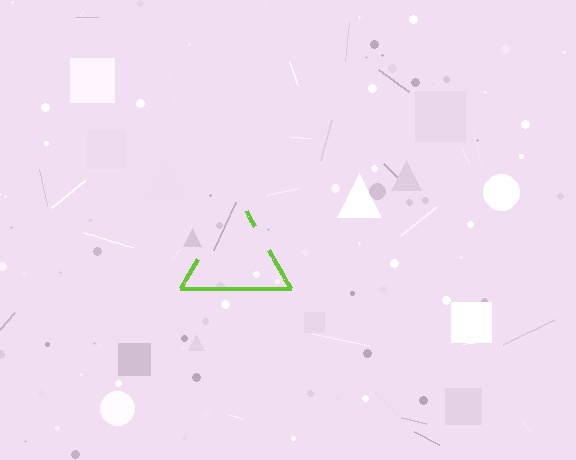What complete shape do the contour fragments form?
The contour fragments form a triangle.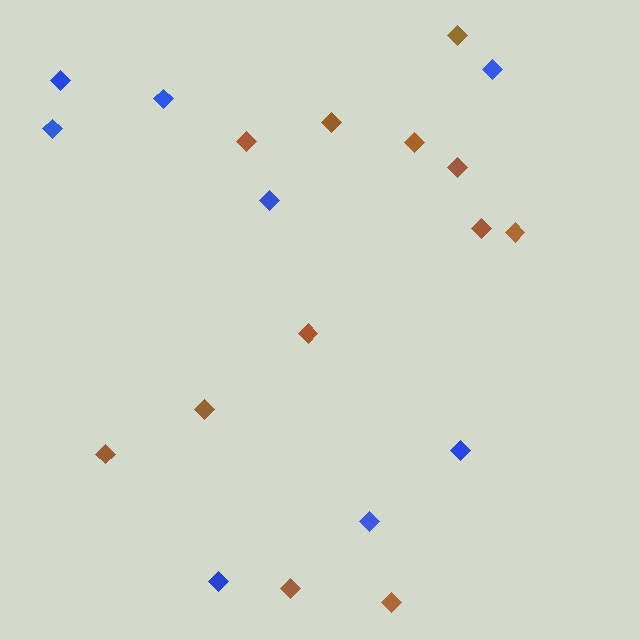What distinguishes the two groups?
There are 2 groups: one group of brown diamonds (12) and one group of blue diamonds (8).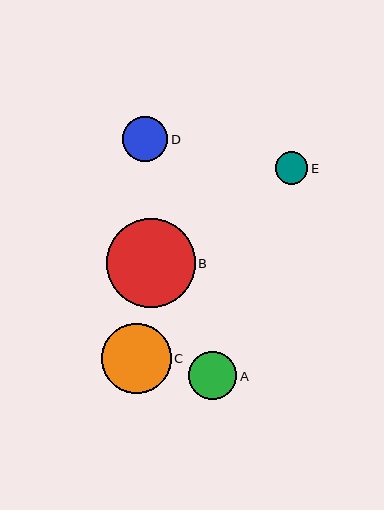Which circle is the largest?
Circle B is the largest with a size of approximately 88 pixels.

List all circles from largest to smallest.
From largest to smallest: B, C, A, D, E.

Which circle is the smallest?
Circle E is the smallest with a size of approximately 32 pixels.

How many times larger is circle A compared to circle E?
Circle A is approximately 1.5 times the size of circle E.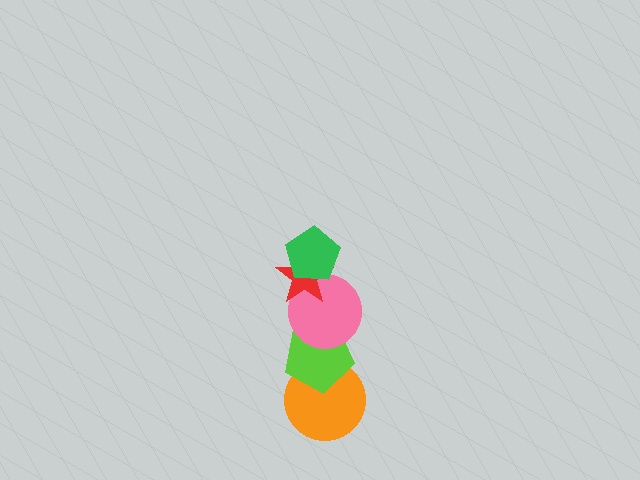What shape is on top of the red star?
The green pentagon is on top of the red star.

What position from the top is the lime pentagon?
The lime pentagon is 4th from the top.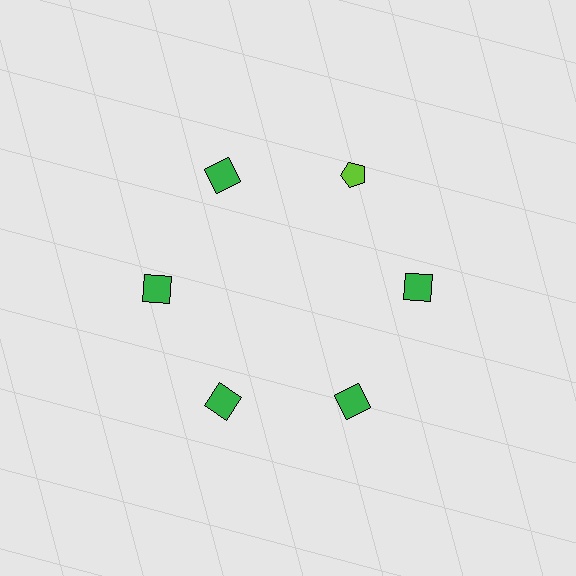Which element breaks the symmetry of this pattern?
The lime pentagon at roughly the 1 o'clock position breaks the symmetry. All other shapes are green squares.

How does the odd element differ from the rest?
It differs in both color (lime instead of green) and shape (pentagon instead of square).